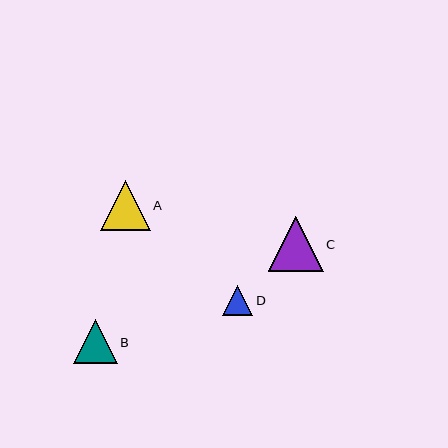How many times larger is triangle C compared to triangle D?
Triangle C is approximately 1.8 times the size of triangle D.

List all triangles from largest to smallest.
From largest to smallest: C, A, B, D.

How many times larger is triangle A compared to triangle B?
Triangle A is approximately 1.1 times the size of triangle B.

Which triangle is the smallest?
Triangle D is the smallest with a size of approximately 30 pixels.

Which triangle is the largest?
Triangle C is the largest with a size of approximately 55 pixels.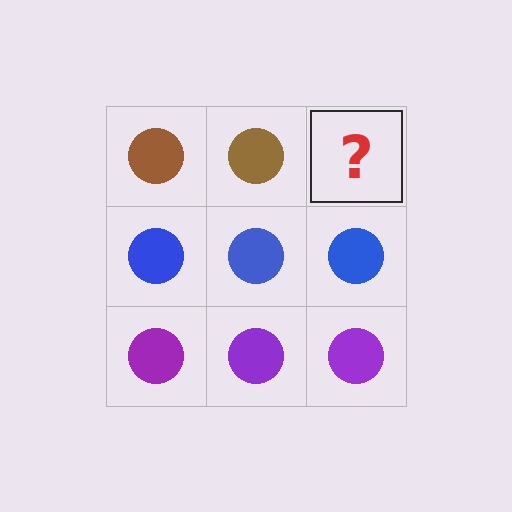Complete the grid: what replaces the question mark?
The question mark should be replaced with a brown circle.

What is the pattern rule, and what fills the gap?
The rule is that each row has a consistent color. The gap should be filled with a brown circle.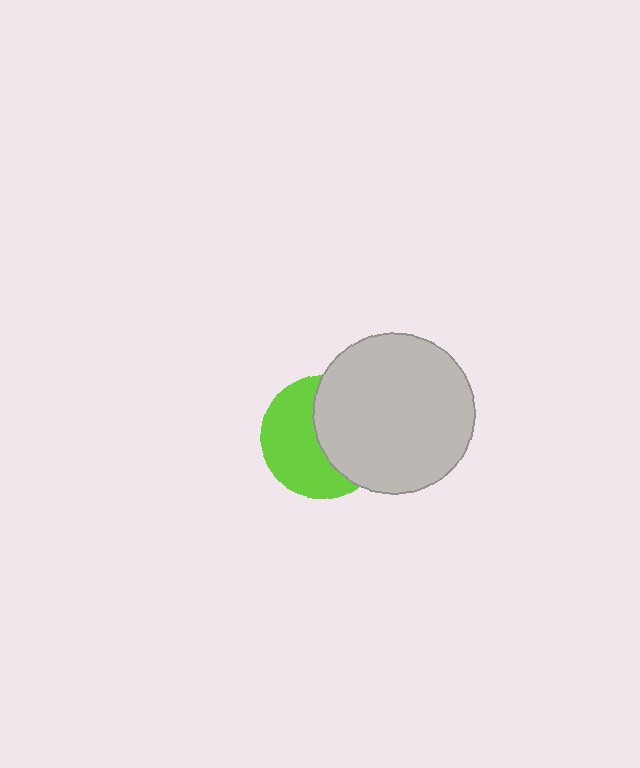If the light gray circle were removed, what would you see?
You would see the complete lime circle.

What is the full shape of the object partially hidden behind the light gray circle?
The partially hidden object is a lime circle.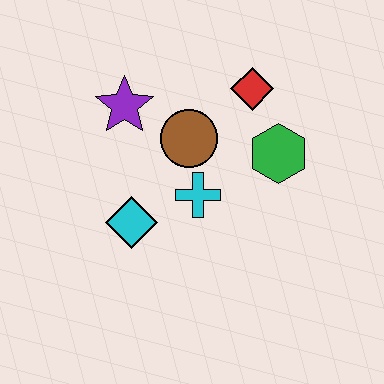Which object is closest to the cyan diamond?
The cyan cross is closest to the cyan diamond.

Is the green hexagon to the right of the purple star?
Yes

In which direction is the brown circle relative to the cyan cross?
The brown circle is above the cyan cross.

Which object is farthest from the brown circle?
The cyan diamond is farthest from the brown circle.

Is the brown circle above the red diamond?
No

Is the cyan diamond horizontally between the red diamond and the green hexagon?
No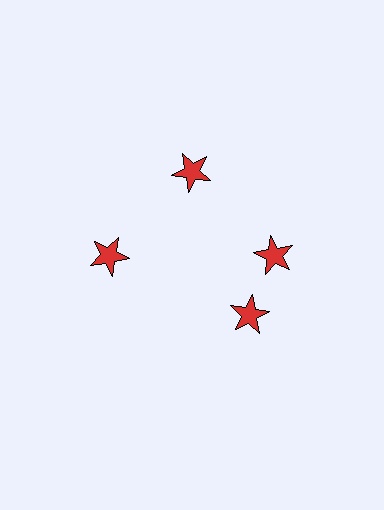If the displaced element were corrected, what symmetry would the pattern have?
It would have 4-fold rotational symmetry — the pattern would map onto itself every 90 degrees.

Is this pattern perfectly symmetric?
No. The 4 red stars are arranged in a ring, but one element near the 6 o'clock position is rotated out of alignment along the ring, breaking the 4-fold rotational symmetry.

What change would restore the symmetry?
The symmetry would be restored by rotating it back into even spacing with its neighbors so that all 4 stars sit at equal angles and equal distance from the center.